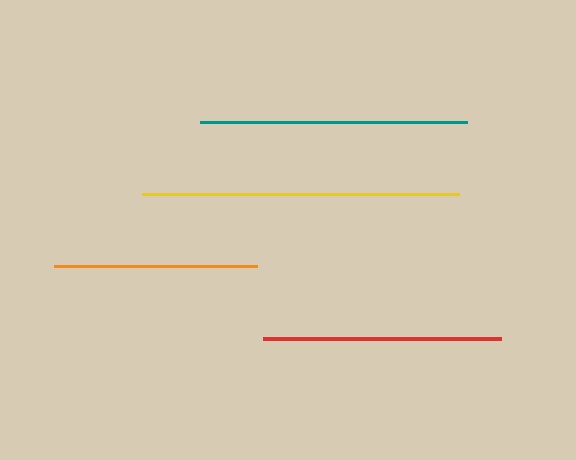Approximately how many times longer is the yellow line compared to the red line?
The yellow line is approximately 1.3 times the length of the red line.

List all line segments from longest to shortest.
From longest to shortest: yellow, teal, red, orange.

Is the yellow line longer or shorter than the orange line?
The yellow line is longer than the orange line.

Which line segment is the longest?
The yellow line is the longest at approximately 317 pixels.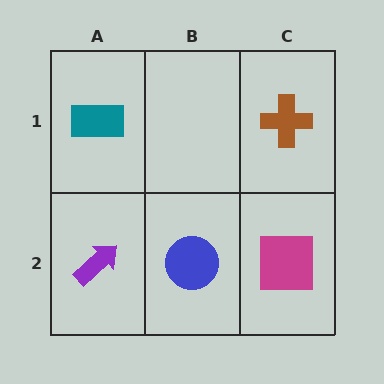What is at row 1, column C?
A brown cross.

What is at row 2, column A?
A purple arrow.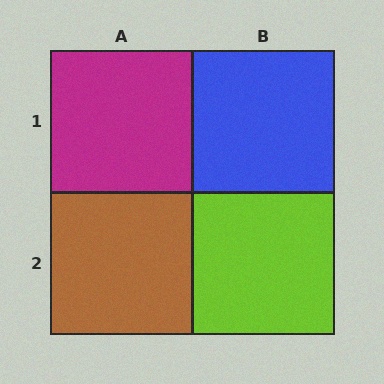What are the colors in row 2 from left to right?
Brown, lime.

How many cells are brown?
1 cell is brown.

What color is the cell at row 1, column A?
Magenta.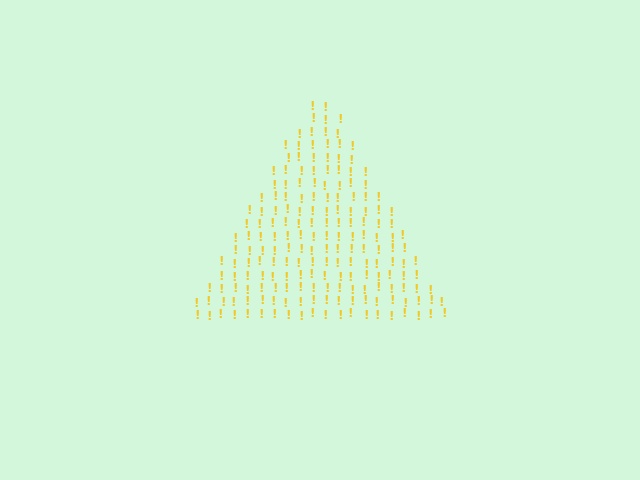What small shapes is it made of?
It is made of small exclamation marks.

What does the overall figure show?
The overall figure shows a triangle.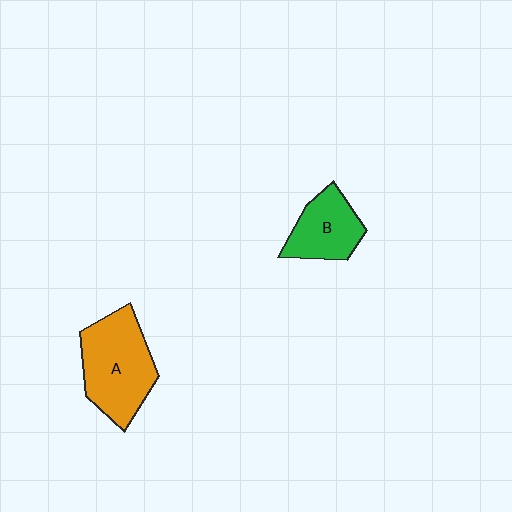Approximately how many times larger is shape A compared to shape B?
Approximately 1.6 times.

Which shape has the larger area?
Shape A (orange).